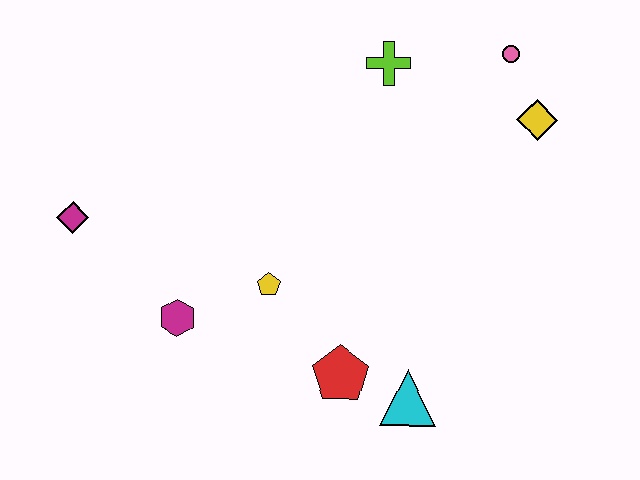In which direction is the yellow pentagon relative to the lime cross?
The yellow pentagon is below the lime cross.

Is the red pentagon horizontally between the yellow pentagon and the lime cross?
Yes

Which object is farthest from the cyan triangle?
The magenta diamond is farthest from the cyan triangle.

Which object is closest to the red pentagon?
The cyan triangle is closest to the red pentagon.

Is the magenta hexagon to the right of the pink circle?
No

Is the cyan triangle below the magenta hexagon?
Yes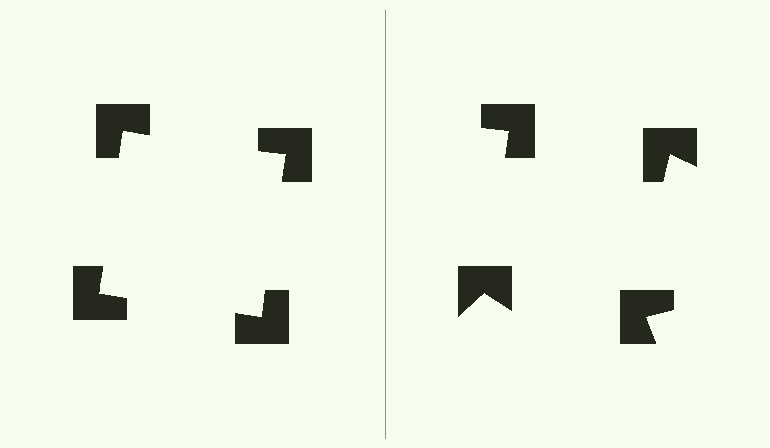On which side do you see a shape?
An illusory square appears on the left side. On the right side the wedge cuts are rotated, so no coherent shape forms.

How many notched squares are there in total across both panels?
8 — 4 on each side.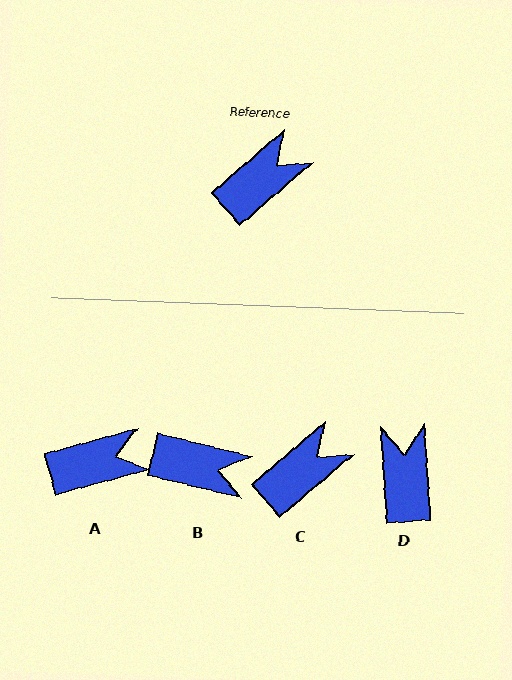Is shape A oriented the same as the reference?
No, it is off by about 25 degrees.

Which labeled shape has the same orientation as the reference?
C.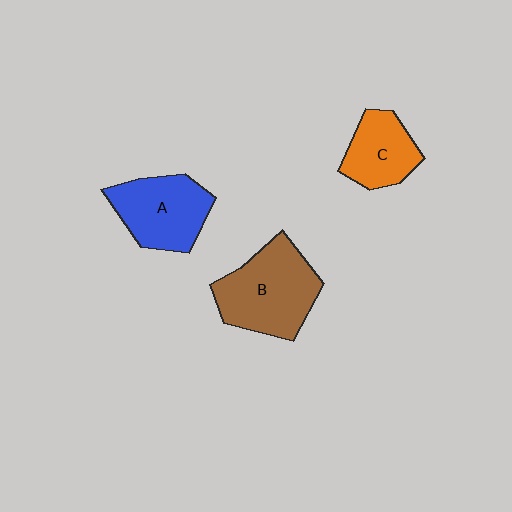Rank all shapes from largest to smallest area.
From largest to smallest: B (brown), A (blue), C (orange).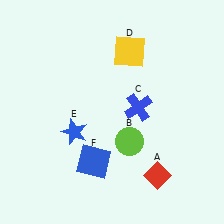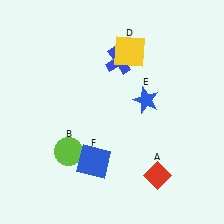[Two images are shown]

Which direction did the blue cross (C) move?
The blue cross (C) moved up.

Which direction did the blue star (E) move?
The blue star (E) moved right.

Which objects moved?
The objects that moved are: the lime circle (B), the blue cross (C), the blue star (E).